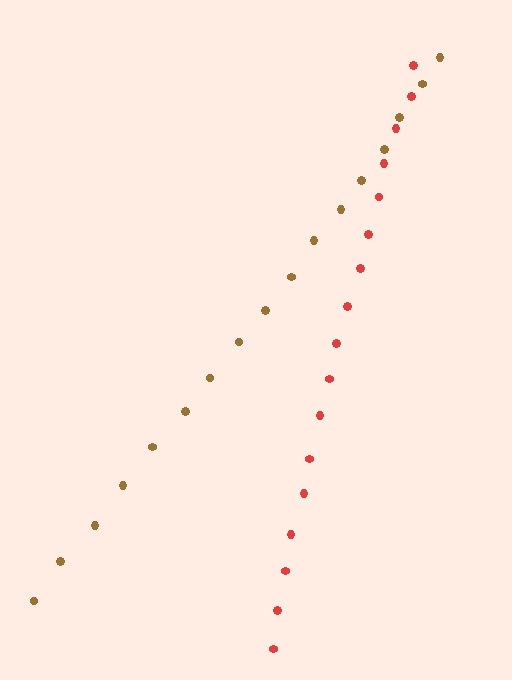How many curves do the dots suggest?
There are 2 distinct paths.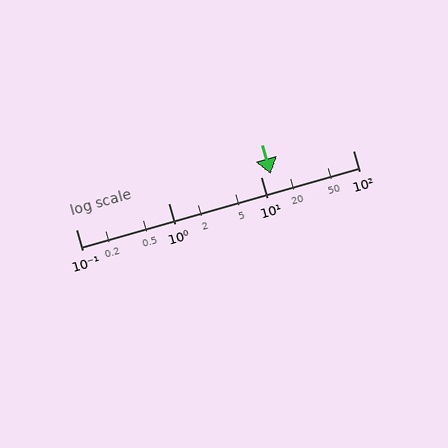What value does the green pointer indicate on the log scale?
The pointer indicates approximately 13.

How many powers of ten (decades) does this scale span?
The scale spans 3 decades, from 0.1 to 100.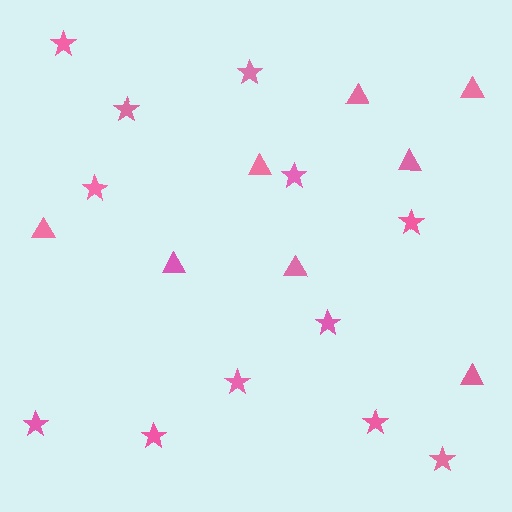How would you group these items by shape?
There are 2 groups: one group of stars (12) and one group of triangles (8).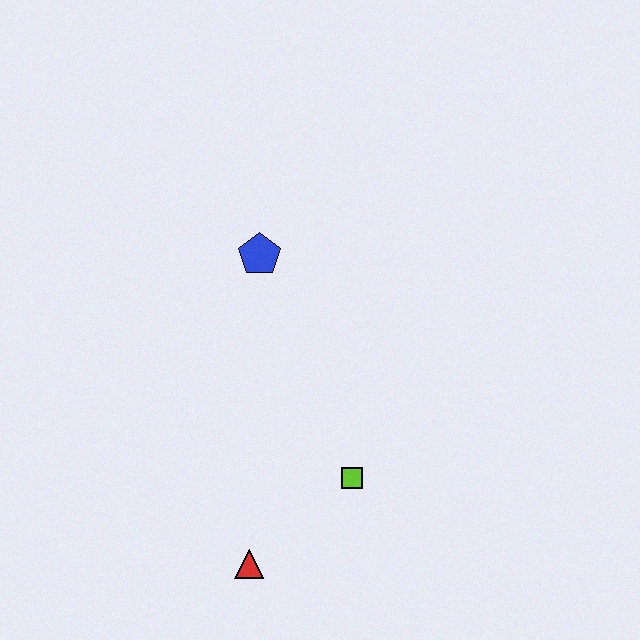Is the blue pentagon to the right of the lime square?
No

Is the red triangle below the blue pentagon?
Yes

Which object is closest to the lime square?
The red triangle is closest to the lime square.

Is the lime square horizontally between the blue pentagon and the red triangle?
No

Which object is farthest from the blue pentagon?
The red triangle is farthest from the blue pentagon.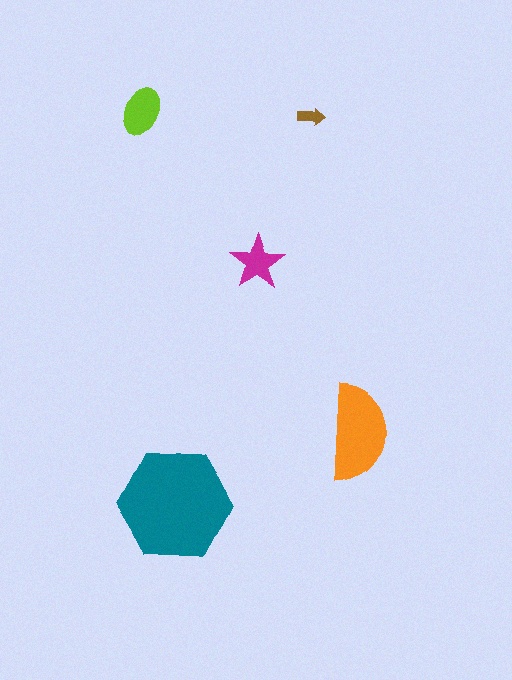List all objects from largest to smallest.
The teal hexagon, the orange semicircle, the lime ellipse, the magenta star, the brown arrow.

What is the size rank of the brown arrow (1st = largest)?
5th.